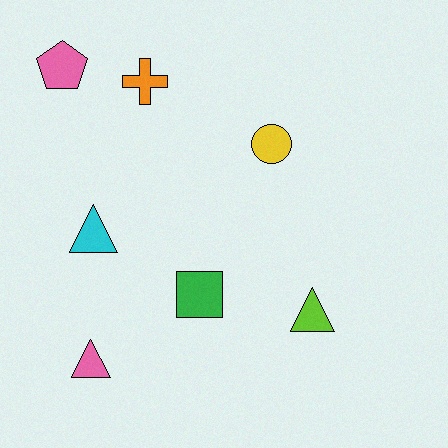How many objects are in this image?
There are 7 objects.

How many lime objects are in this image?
There is 1 lime object.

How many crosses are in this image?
There is 1 cross.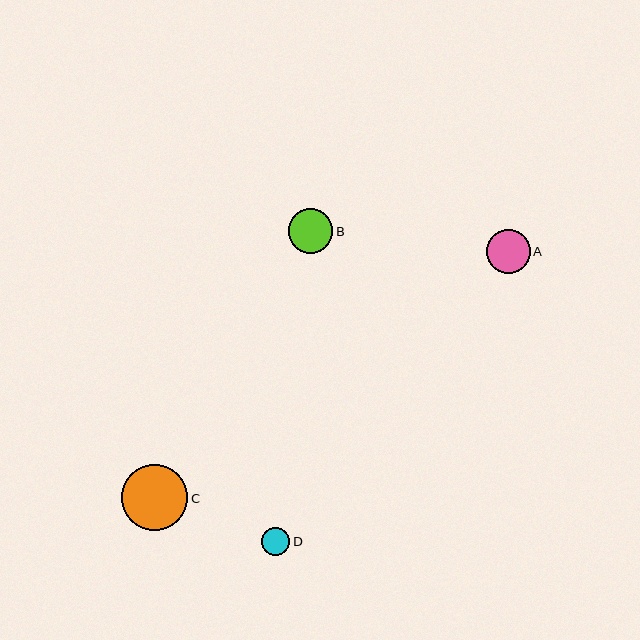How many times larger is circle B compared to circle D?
Circle B is approximately 1.5 times the size of circle D.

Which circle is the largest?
Circle C is the largest with a size of approximately 66 pixels.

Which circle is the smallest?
Circle D is the smallest with a size of approximately 29 pixels.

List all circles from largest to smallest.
From largest to smallest: C, B, A, D.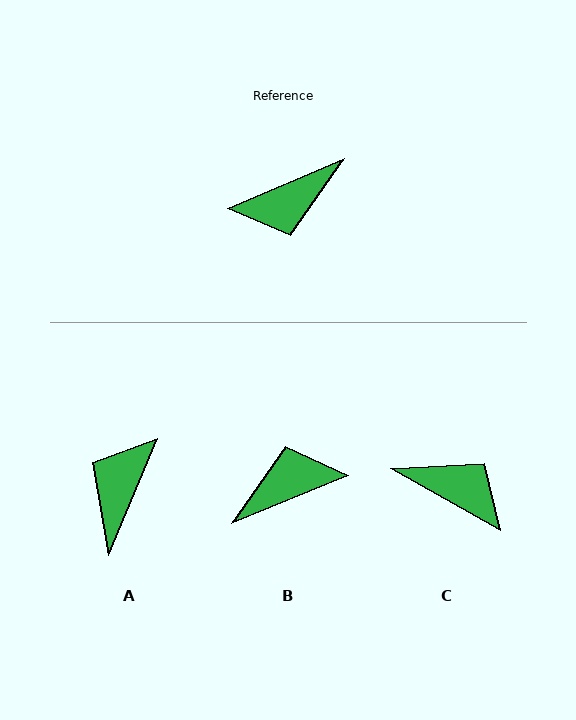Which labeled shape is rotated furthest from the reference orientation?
B, about 179 degrees away.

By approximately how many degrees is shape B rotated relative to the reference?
Approximately 179 degrees counter-clockwise.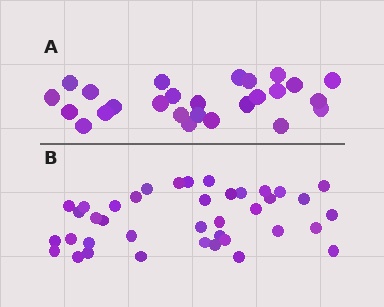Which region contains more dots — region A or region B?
Region B (the bottom region) has more dots.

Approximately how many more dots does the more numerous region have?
Region B has approximately 15 more dots than region A.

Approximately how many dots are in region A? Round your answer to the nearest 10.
About 30 dots. (The exact count is 26, which rounds to 30.)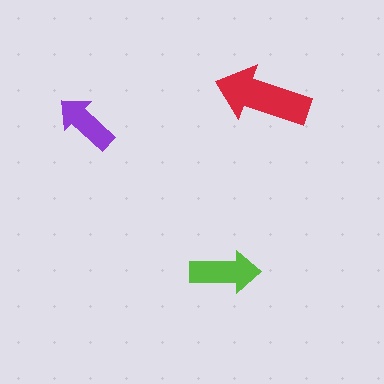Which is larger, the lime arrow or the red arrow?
The red one.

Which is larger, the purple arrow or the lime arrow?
The lime one.